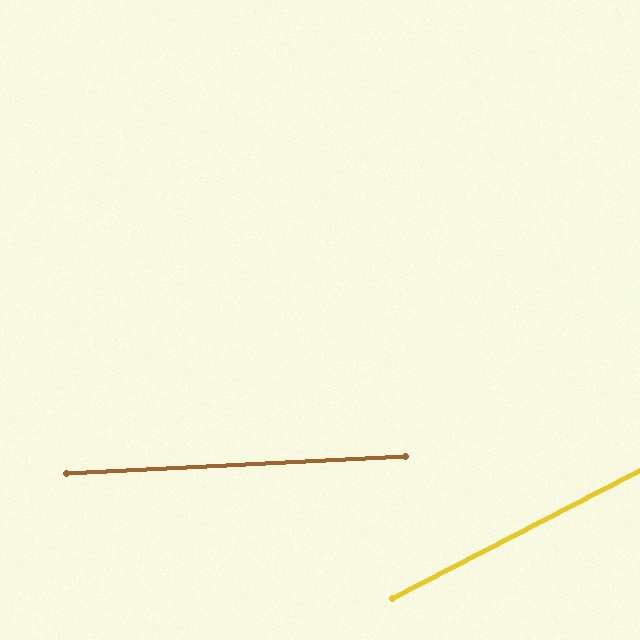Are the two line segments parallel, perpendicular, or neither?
Neither parallel nor perpendicular — they differ by about 24°.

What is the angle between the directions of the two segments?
Approximately 24 degrees.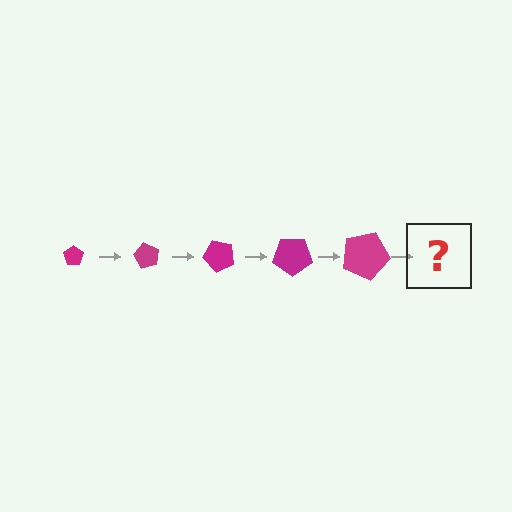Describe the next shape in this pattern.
It should be a pentagon, larger than the previous one and rotated 300 degrees from the start.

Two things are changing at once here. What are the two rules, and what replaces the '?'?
The two rules are that the pentagon grows larger each step and it rotates 60 degrees each step. The '?' should be a pentagon, larger than the previous one and rotated 300 degrees from the start.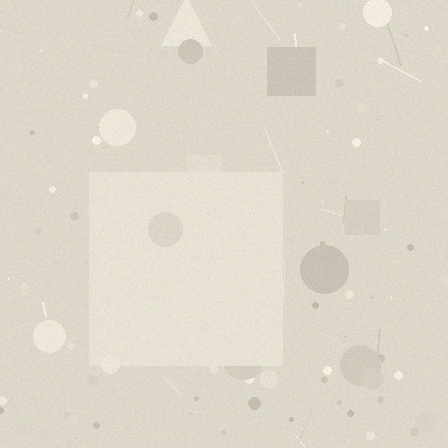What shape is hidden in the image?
A square is hidden in the image.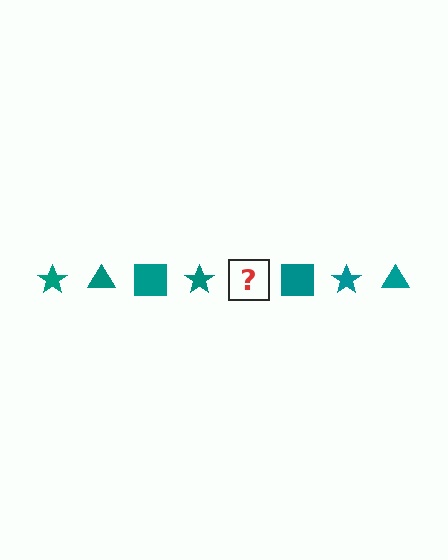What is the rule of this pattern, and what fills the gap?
The rule is that the pattern cycles through star, triangle, square shapes in teal. The gap should be filled with a teal triangle.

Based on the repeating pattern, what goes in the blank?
The blank should be a teal triangle.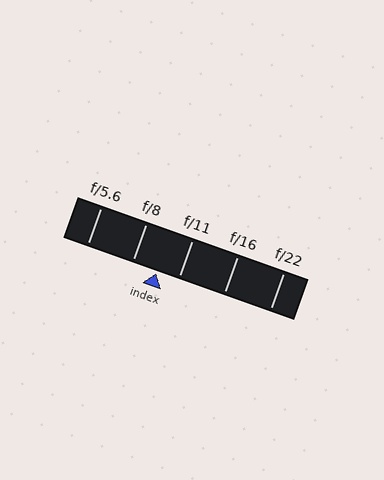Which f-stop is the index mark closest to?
The index mark is closest to f/11.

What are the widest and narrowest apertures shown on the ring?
The widest aperture shown is f/5.6 and the narrowest is f/22.